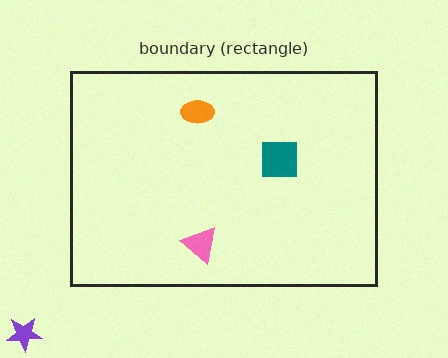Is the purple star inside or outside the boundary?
Outside.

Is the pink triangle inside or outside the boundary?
Inside.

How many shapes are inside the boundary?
3 inside, 1 outside.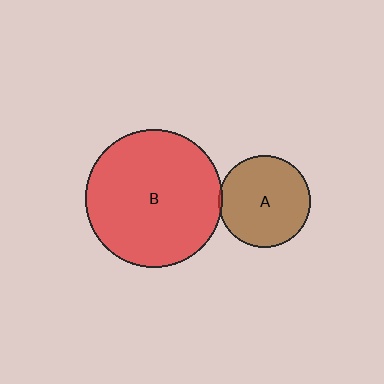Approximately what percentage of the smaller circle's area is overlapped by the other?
Approximately 5%.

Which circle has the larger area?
Circle B (red).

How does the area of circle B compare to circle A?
Approximately 2.2 times.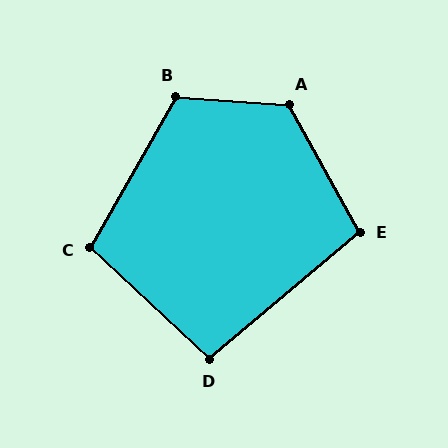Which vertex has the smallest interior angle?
D, at approximately 97 degrees.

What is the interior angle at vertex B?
Approximately 116 degrees (obtuse).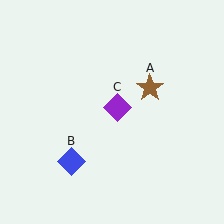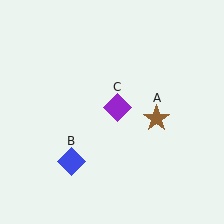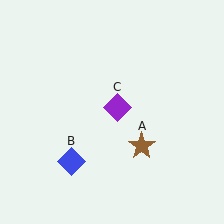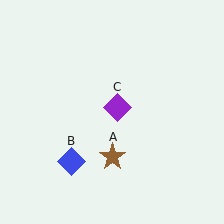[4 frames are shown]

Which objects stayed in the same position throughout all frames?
Blue diamond (object B) and purple diamond (object C) remained stationary.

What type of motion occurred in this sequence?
The brown star (object A) rotated clockwise around the center of the scene.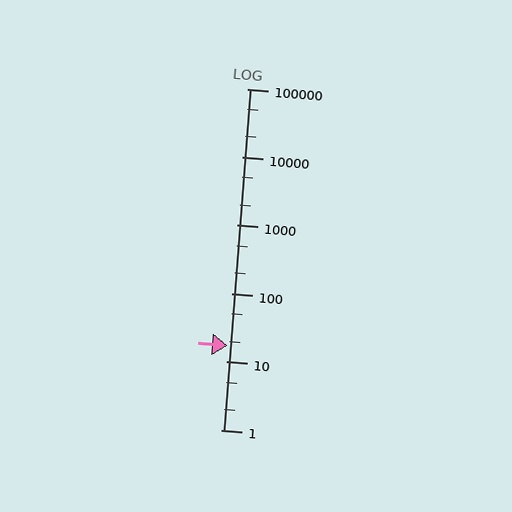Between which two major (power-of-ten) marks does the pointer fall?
The pointer is between 10 and 100.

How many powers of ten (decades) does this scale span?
The scale spans 5 decades, from 1 to 100000.